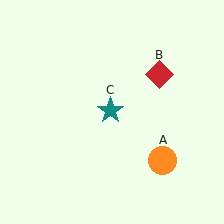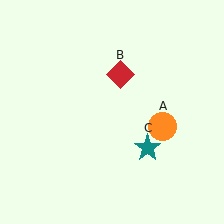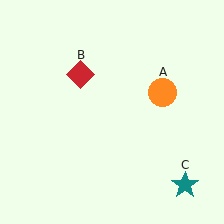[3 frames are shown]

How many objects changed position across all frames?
3 objects changed position: orange circle (object A), red diamond (object B), teal star (object C).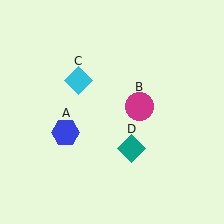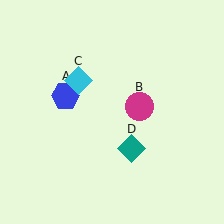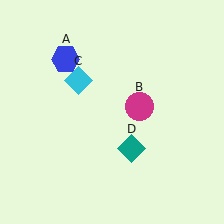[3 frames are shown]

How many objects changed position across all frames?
1 object changed position: blue hexagon (object A).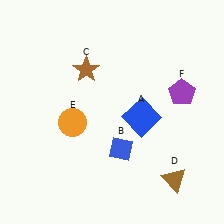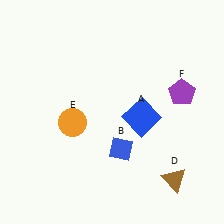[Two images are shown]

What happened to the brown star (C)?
The brown star (C) was removed in Image 2. It was in the top-left area of Image 1.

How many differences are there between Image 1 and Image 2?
There is 1 difference between the two images.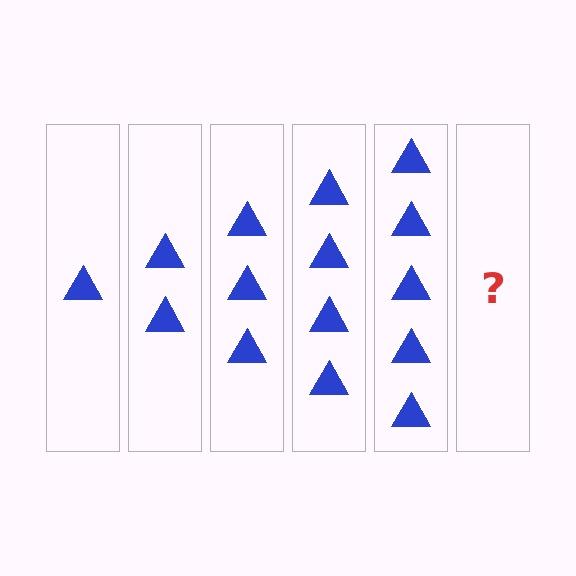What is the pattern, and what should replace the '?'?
The pattern is that each step adds one more triangle. The '?' should be 6 triangles.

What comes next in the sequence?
The next element should be 6 triangles.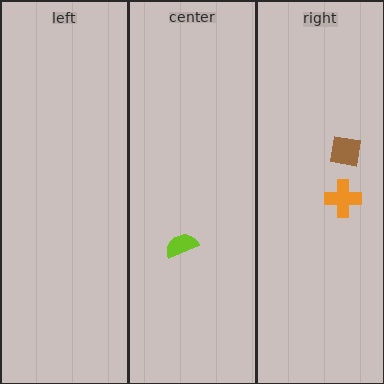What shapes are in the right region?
The brown square, the orange cross.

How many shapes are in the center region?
1.